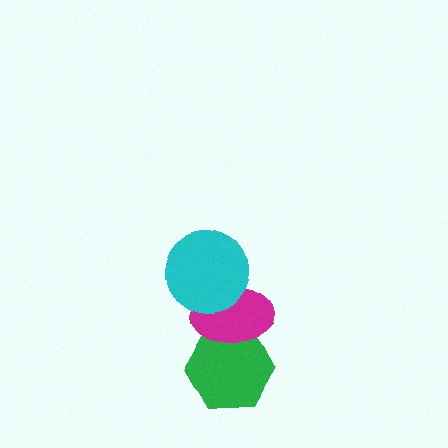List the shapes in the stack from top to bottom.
From top to bottom: the cyan circle, the magenta ellipse, the green hexagon.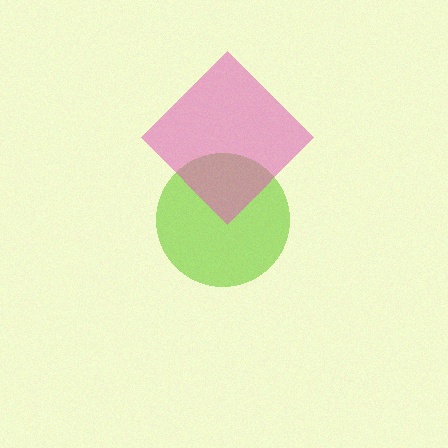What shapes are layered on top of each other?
The layered shapes are: a lime circle, a pink diamond.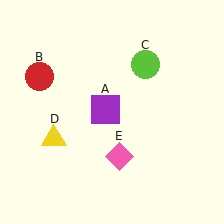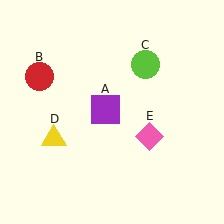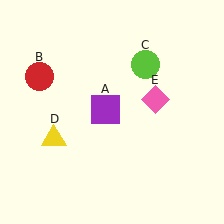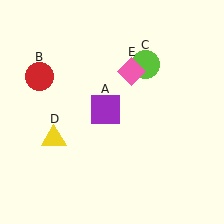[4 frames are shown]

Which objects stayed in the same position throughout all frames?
Purple square (object A) and red circle (object B) and lime circle (object C) and yellow triangle (object D) remained stationary.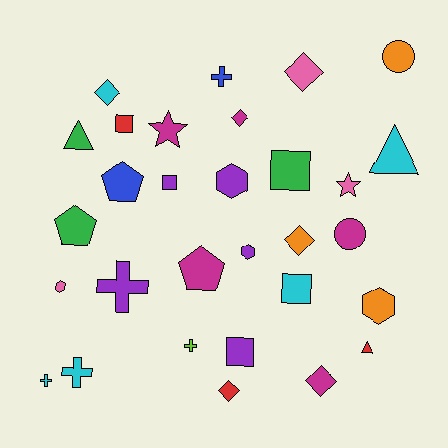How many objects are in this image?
There are 30 objects.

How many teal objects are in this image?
There are no teal objects.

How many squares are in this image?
There are 5 squares.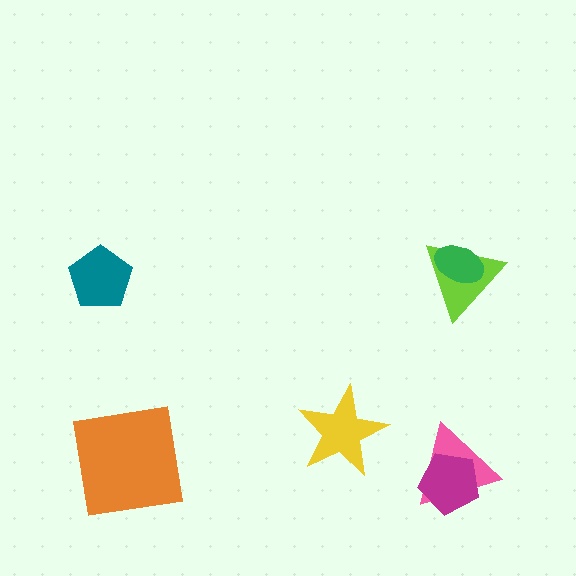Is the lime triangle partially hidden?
Yes, it is partially covered by another shape.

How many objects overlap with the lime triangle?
1 object overlaps with the lime triangle.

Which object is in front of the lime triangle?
The green ellipse is in front of the lime triangle.